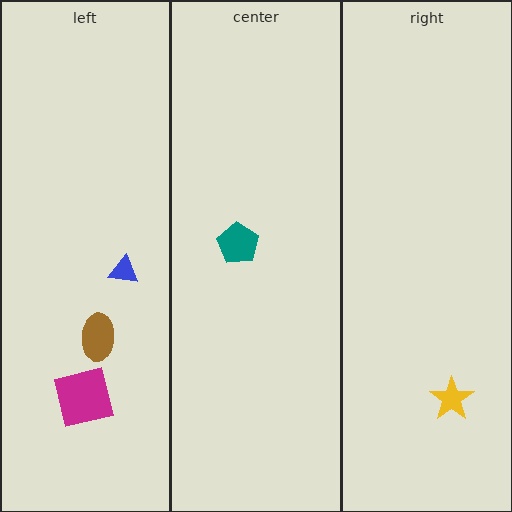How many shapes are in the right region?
1.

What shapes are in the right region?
The yellow star.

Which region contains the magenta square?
The left region.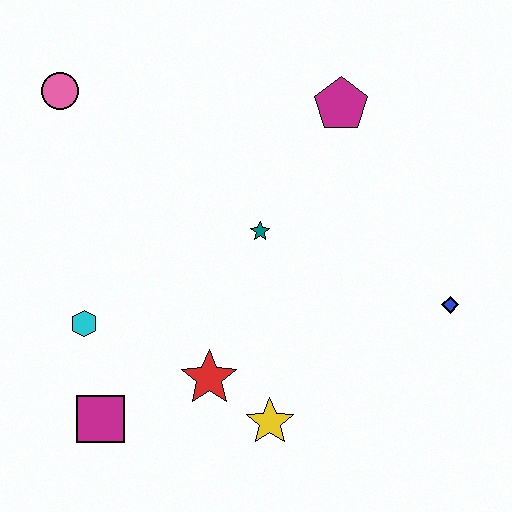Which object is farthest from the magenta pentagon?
The magenta square is farthest from the magenta pentagon.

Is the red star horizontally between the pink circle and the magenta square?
No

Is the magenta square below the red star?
Yes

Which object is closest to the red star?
The yellow star is closest to the red star.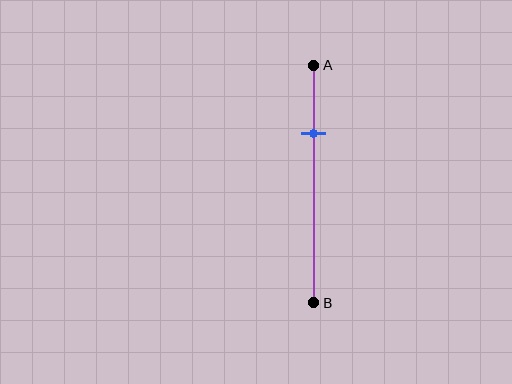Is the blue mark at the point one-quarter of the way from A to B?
No, the mark is at about 30% from A, not at the 25% one-quarter point.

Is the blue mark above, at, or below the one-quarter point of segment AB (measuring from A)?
The blue mark is below the one-quarter point of segment AB.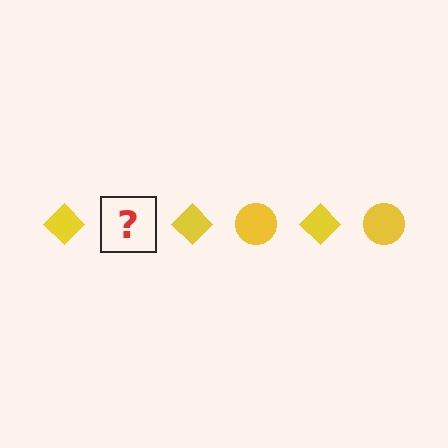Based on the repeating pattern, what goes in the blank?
The blank should be a yellow circle.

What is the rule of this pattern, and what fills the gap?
The rule is that the pattern cycles through diamond, circle shapes in yellow. The gap should be filled with a yellow circle.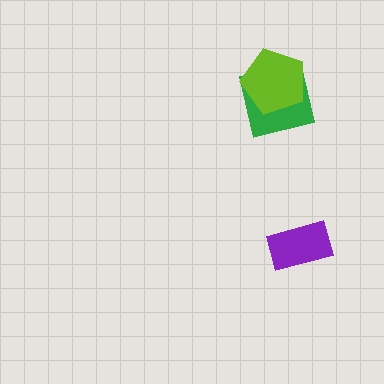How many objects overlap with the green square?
1 object overlaps with the green square.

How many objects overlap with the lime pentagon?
1 object overlaps with the lime pentagon.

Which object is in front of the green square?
The lime pentagon is in front of the green square.